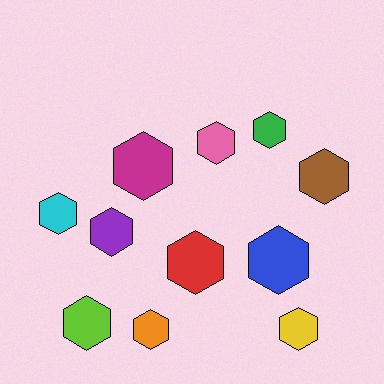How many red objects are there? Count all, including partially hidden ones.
There is 1 red object.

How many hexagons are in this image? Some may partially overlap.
There are 11 hexagons.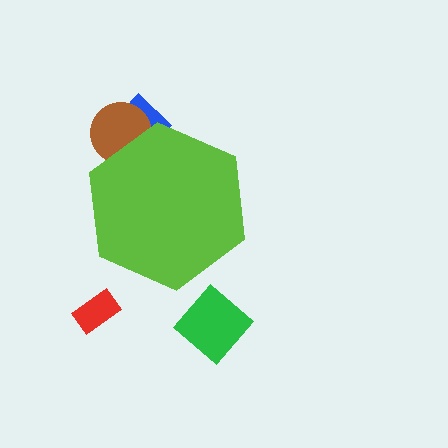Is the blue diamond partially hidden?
Yes, the blue diamond is partially hidden behind the lime hexagon.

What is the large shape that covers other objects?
A lime hexagon.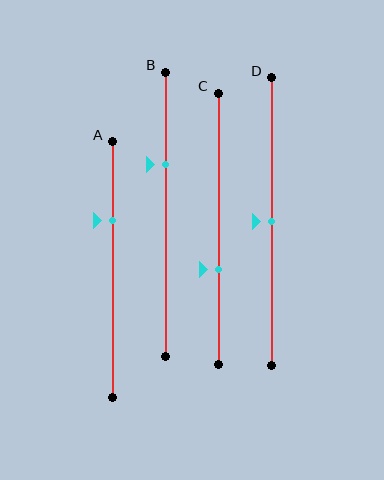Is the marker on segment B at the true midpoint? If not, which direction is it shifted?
No, the marker on segment B is shifted upward by about 17% of the segment length.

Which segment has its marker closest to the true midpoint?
Segment D has its marker closest to the true midpoint.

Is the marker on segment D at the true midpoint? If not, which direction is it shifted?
Yes, the marker on segment D is at the true midpoint.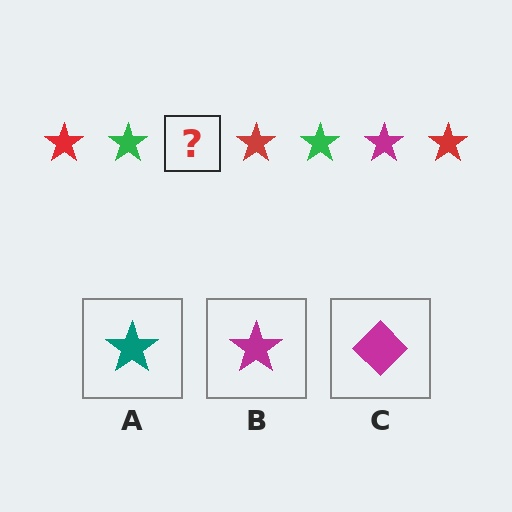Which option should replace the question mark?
Option B.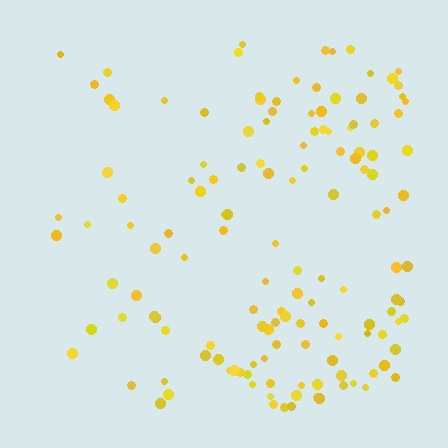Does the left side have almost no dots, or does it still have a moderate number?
Still a moderate number, just noticeably fewer than the right.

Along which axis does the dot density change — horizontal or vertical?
Horizontal.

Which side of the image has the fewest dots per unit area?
The left.